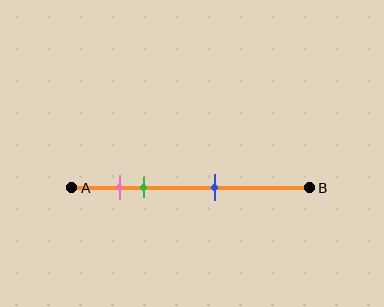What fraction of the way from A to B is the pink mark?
The pink mark is approximately 20% (0.2) of the way from A to B.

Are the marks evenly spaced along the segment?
No, the marks are not evenly spaced.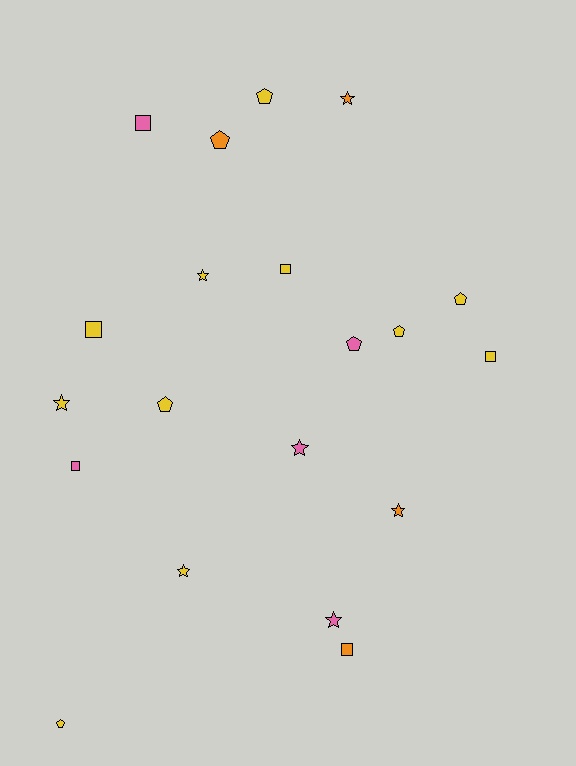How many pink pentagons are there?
There is 1 pink pentagon.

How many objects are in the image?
There are 20 objects.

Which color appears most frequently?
Yellow, with 11 objects.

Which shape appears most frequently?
Star, with 7 objects.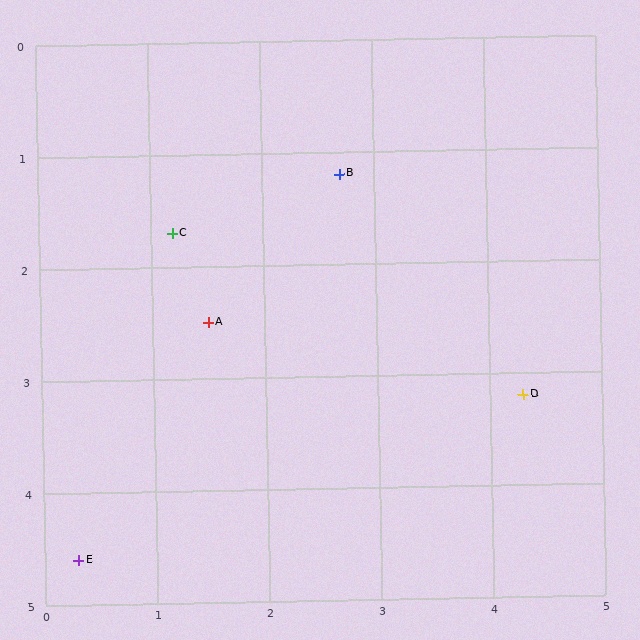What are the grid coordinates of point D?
Point D is at approximately (4.3, 3.2).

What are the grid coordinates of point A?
Point A is at approximately (1.5, 2.5).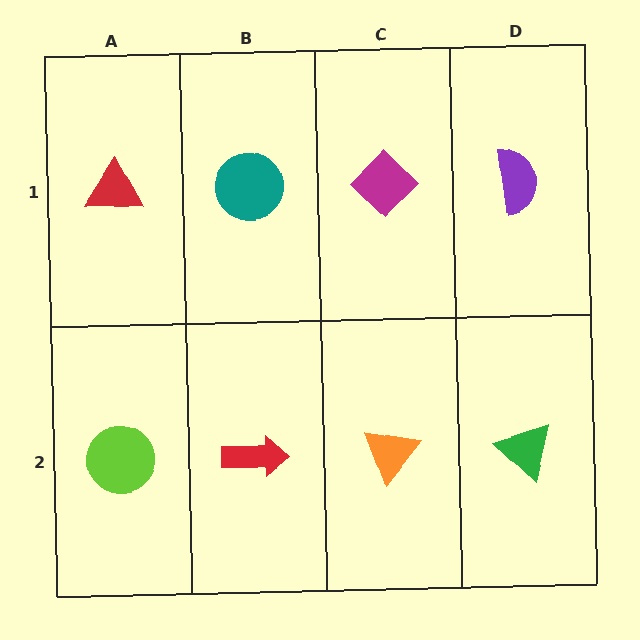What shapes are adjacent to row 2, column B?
A teal circle (row 1, column B), a lime circle (row 2, column A), an orange triangle (row 2, column C).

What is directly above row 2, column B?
A teal circle.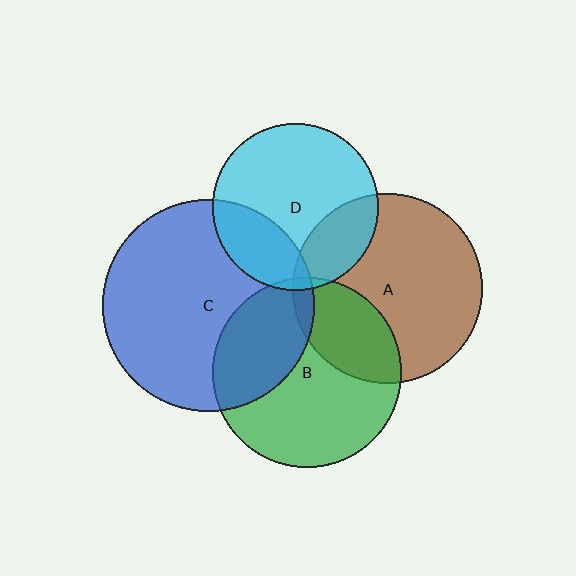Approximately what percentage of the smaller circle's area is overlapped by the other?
Approximately 20%.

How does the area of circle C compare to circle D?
Approximately 1.6 times.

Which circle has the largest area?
Circle C (blue).